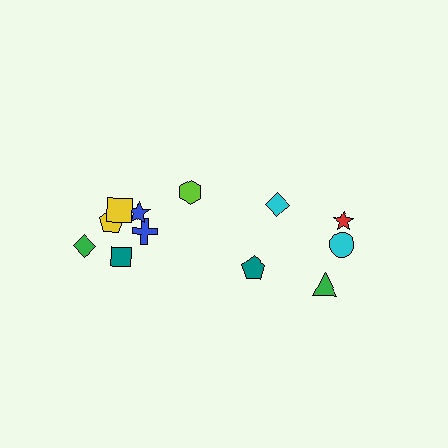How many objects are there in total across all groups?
There are 12 objects.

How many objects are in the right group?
There are 5 objects.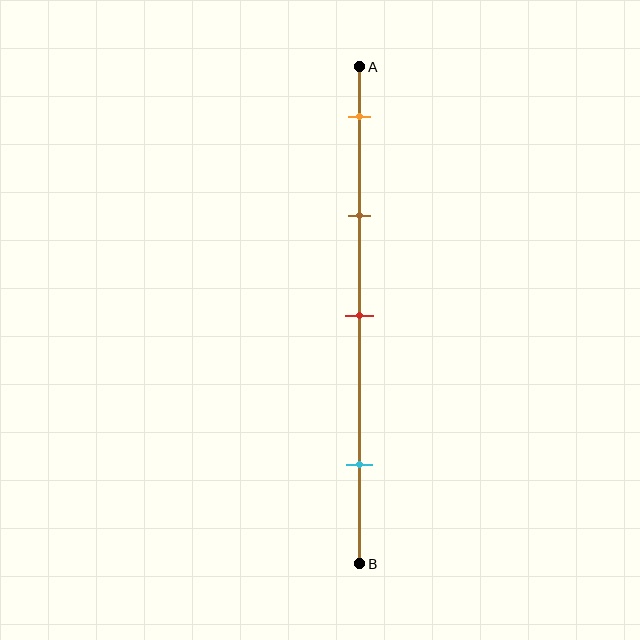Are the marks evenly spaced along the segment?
No, the marks are not evenly spaced.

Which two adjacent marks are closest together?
The orange and brown marks are the closest adjacent pair.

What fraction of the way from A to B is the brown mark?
The brown mark is approximately 30% (0.3) of the way from A to B.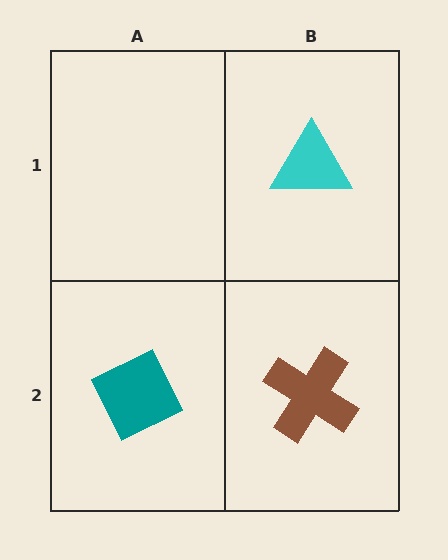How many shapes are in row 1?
1 shape.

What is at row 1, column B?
A cyan triangle.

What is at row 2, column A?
A teal diamond.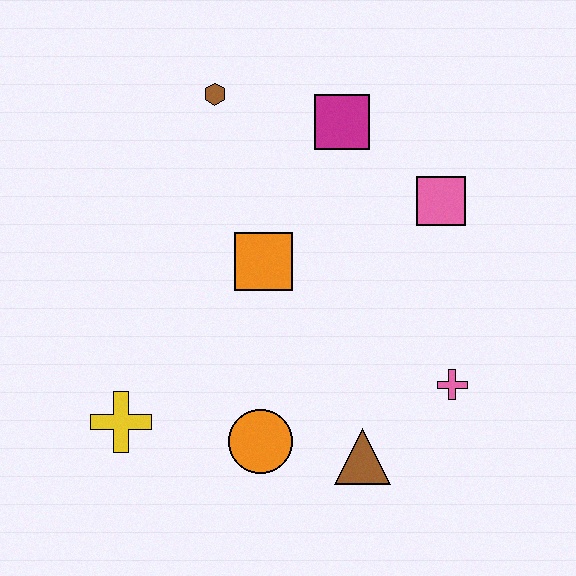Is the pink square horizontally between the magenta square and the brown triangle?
No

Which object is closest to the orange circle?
The brown triangle is closest to the orange circle.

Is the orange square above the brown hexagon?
No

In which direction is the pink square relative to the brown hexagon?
The pink square is to the right of the brown hexagon.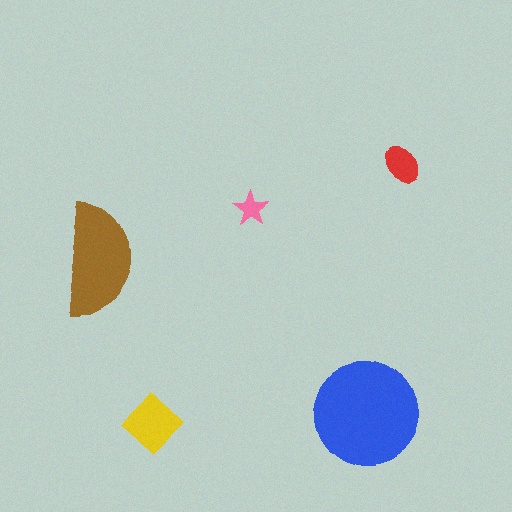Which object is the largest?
The blue circle.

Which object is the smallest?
The pink star.